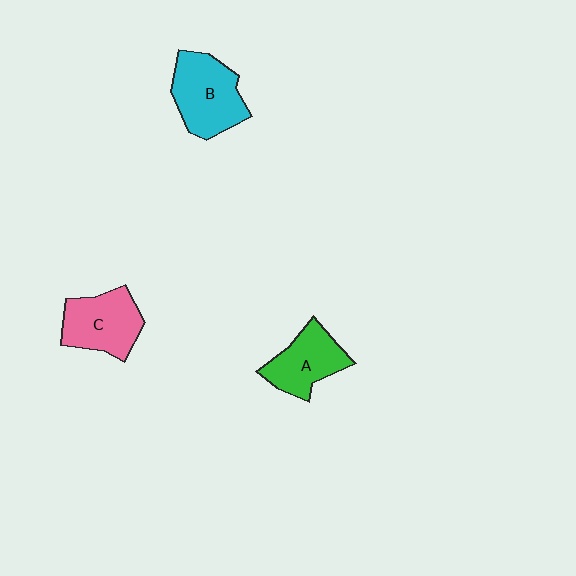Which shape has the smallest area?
Shape A (green).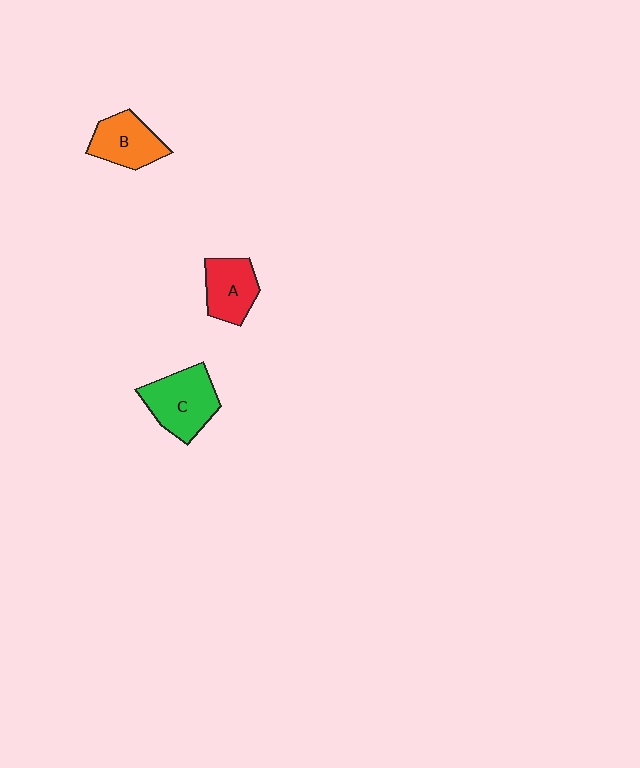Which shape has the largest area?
Shape C (green).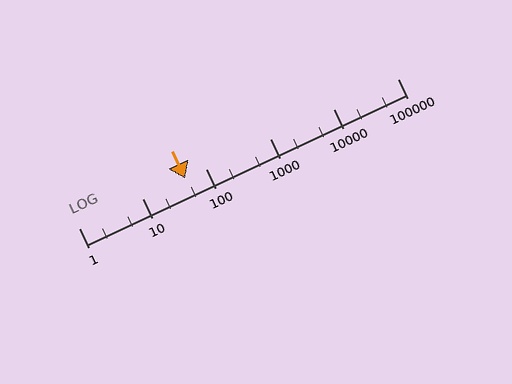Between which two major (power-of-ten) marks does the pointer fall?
The pointer is between 10 and 100.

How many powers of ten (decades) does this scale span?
The scale spans 5 decades, from 1 to 100000.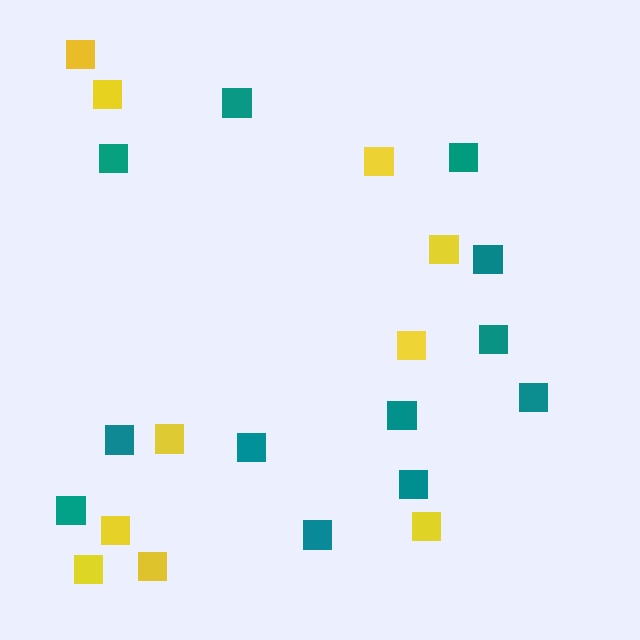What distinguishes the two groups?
There are 2 groups: one group of yellow squares (10) and one group of teal squares (12).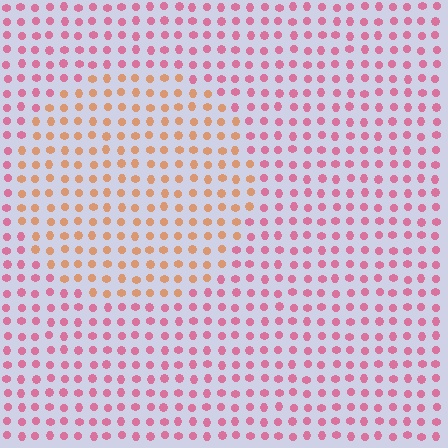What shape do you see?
I see a circle.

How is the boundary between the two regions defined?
The boundary is defined purely by a slight shift in hue (about 46 degrees). Spacing, size, and orientation are identical on both sides.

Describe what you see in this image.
The image is filled with small pink elements in a uniform arrangement. A circle-shaped region is visible where the elements are tinted to a slightly different hue, forming a subtle color boundary.